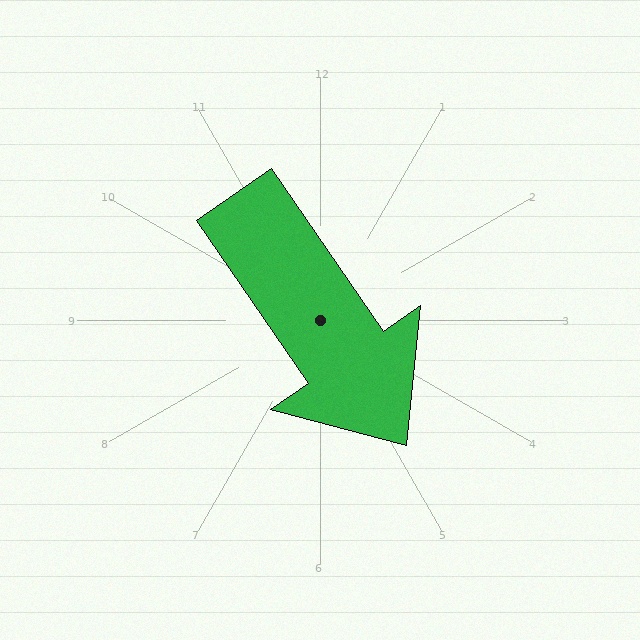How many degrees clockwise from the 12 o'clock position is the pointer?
Approximately 146 degrees.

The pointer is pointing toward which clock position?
Roughly 5 o'clock.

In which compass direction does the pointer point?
Southeast.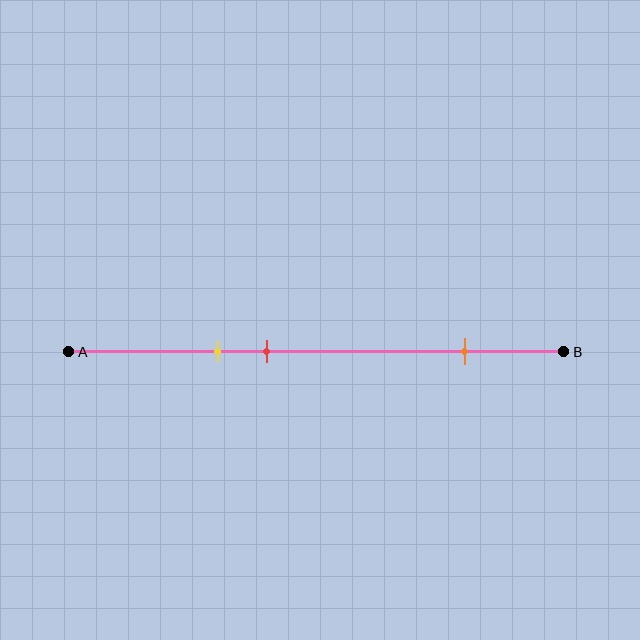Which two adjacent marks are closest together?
The yellow and red marks are the closest adjacent pair.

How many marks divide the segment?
There are 3 marks dividing the segment.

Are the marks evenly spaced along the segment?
No, the marks are not evenly spaced.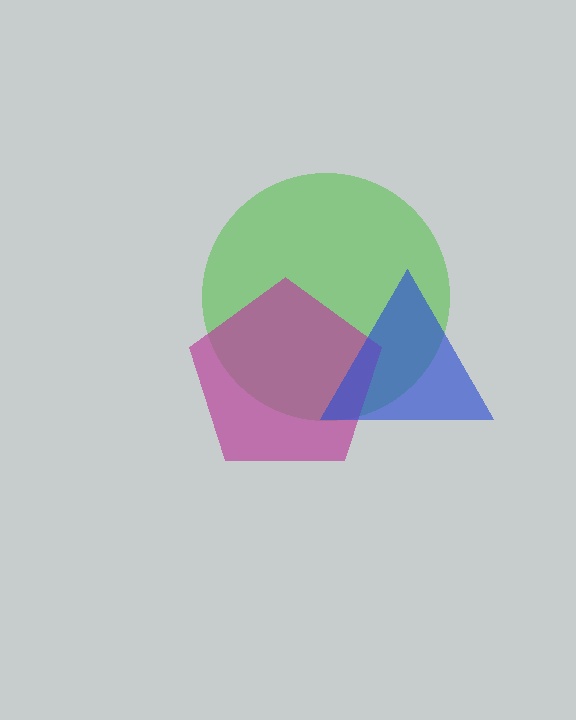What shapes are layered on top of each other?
The layered shapes are: a green circle, a magenta pentagon, a blue triangle.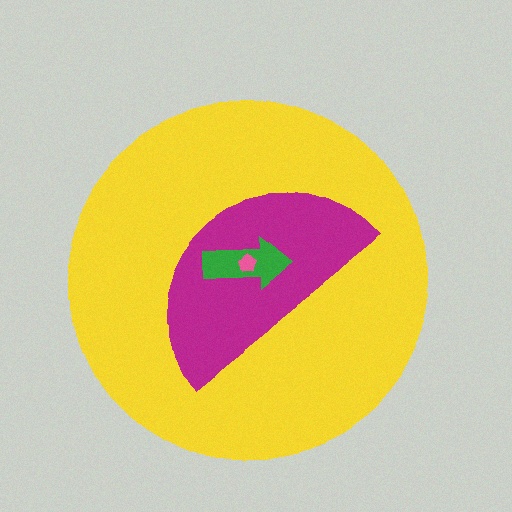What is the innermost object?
The pink pentagon.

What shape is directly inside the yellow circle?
The magenta semicircle.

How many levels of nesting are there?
4.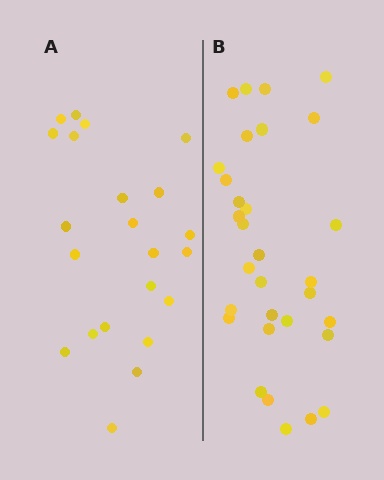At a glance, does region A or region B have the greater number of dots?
Region B (the right region) has more dots.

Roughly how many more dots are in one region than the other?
Region B has roughly 8 or so more dots than region A.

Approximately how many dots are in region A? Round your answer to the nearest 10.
About 20 dots. (The exact count is 22, which rounds to 20.)